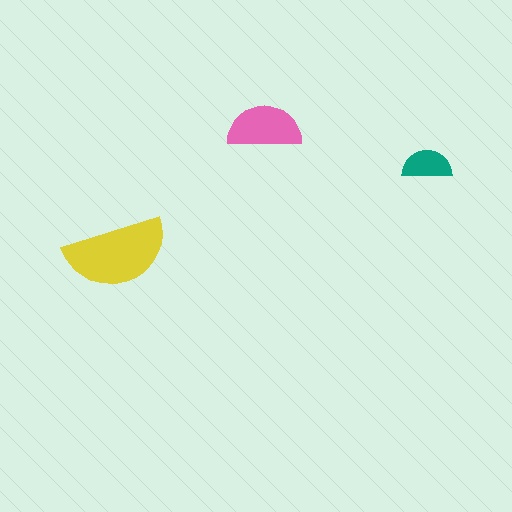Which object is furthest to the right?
The teal semicircle is rightmost.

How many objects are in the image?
There are 3 objects in the image.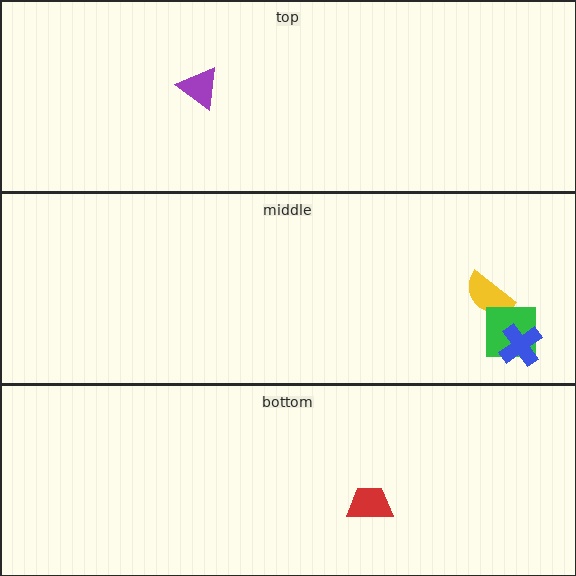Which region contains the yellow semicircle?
The middle region.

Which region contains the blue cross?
The middle region.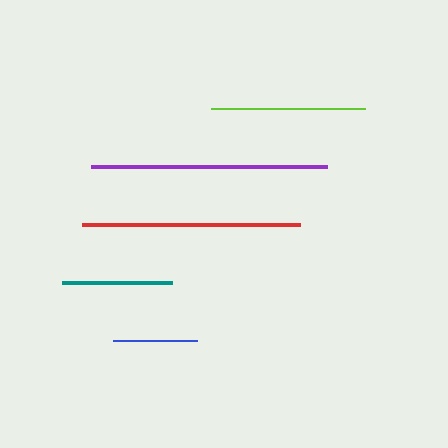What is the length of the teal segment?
The teal segment is approximately 110 pixels long.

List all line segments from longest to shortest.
From longest to shortest: purple, red, lime, teal, blue.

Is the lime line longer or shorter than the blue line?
The lime line is longer than the blue line.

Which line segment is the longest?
The purple line is the longest at approximately 236 pixels.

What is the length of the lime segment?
The lime segment is approximately 154 pixels long.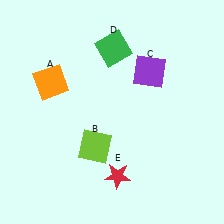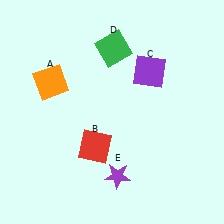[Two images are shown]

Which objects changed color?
B changed from lime to red. E changed from red to purple.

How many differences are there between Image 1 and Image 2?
There are 2 differences between the two images.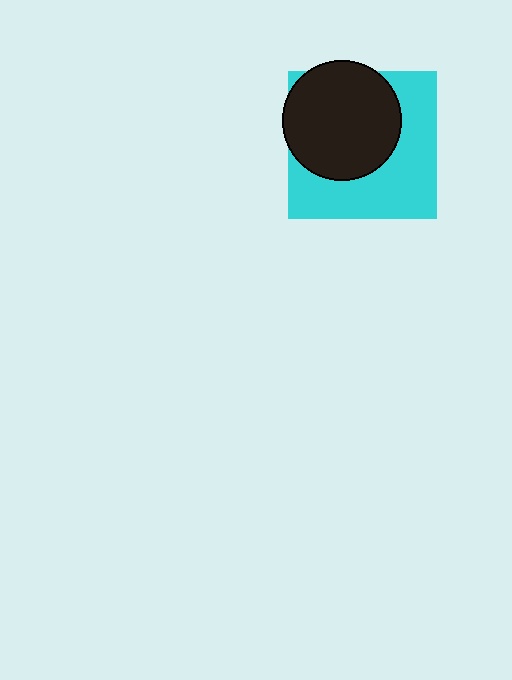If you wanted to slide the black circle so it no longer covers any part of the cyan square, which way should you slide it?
Slide it toward the upper-left — that is the most direct way to separate the two shapes.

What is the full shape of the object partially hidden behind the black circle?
The partially hidden object is a cyan square.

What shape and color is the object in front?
The object in front is a black circle.